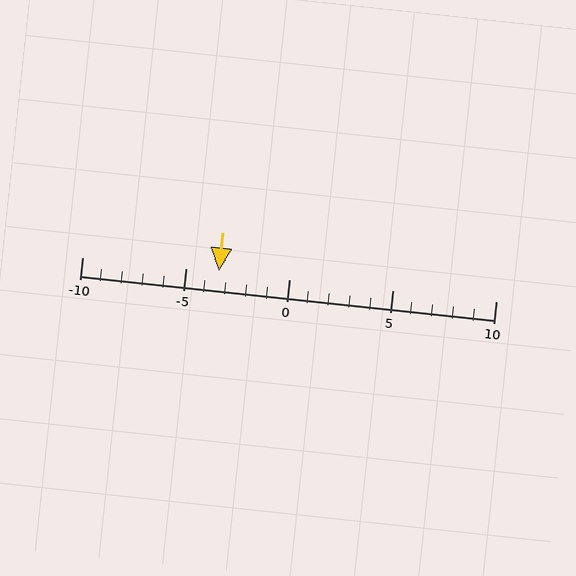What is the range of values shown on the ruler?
The ruler shows values from -10 to 10.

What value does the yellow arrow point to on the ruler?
The yellow arrow points to approximately -3.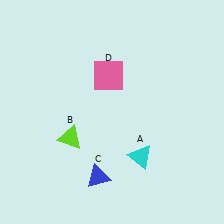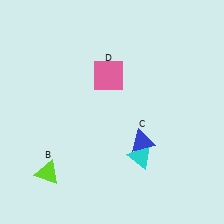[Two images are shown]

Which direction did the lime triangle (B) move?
The lime triangle (B) moved down.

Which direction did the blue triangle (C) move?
The blue triangle (C) moved right.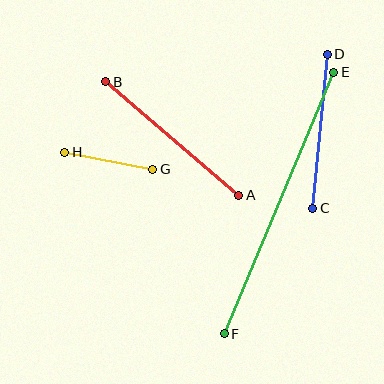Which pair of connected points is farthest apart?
Points E and F are farthest apart.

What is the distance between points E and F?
The distance is approximately 283 pixels.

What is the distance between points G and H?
The distance is approximately 90 pixels.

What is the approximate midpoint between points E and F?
The midpoint is at approximately (279, 203) pixels.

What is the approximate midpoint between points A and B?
The midpoint is at approximately (172, 139) pixels.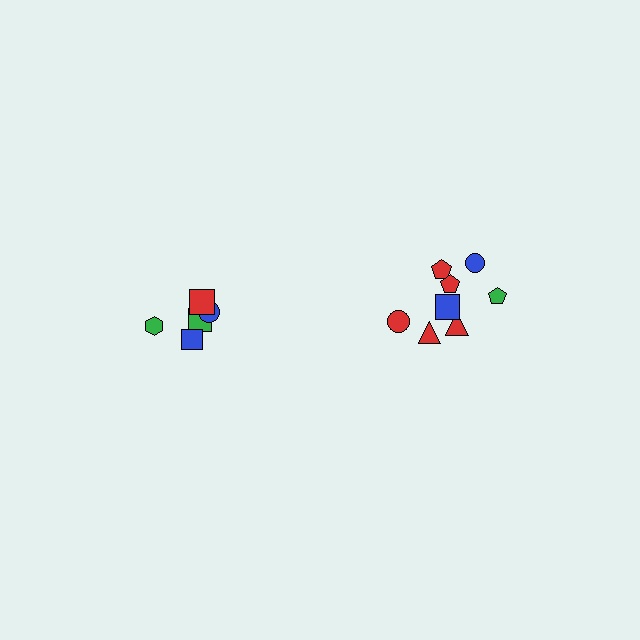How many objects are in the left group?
There are 5 objects.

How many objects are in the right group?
There are 8 objects.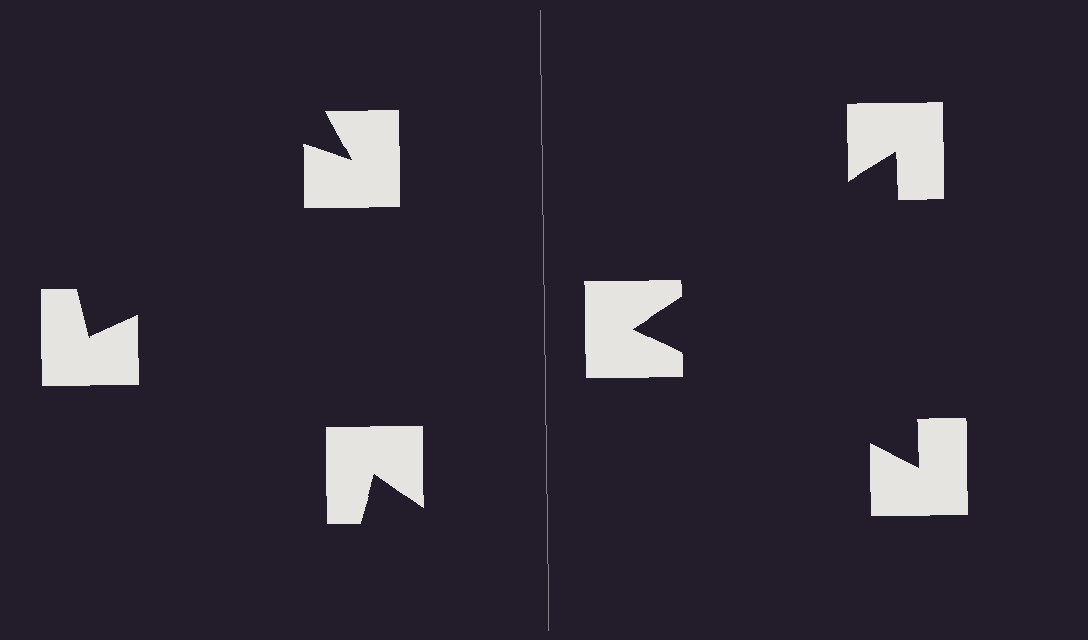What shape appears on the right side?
An illusory triangle.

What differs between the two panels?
The notched squares are positioned identically on both sides; only the wedge orientations differ. On the right they align to a triangle; on the left they are misaligned.